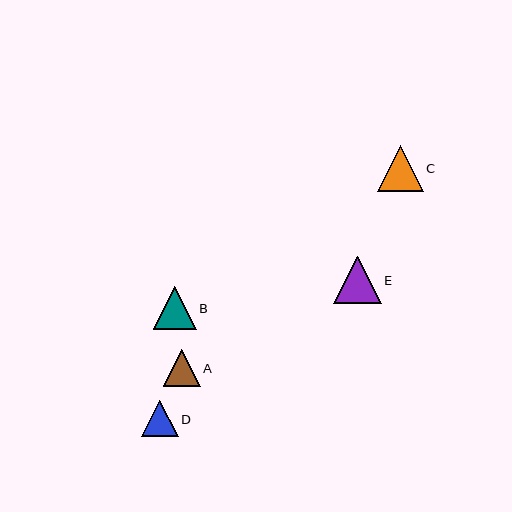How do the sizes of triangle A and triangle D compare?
Triangle A and triangle D are approximately the same size.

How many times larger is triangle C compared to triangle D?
Triangle C is approximately 1.3 times the size of triangle D.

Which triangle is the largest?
Triangle E is the largest with a size of approximately 48 pixels.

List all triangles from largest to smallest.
From largest to smallest: E, C, B, A, D.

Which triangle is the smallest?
Triangle D is the smallest with a size of approximately 37 pixels.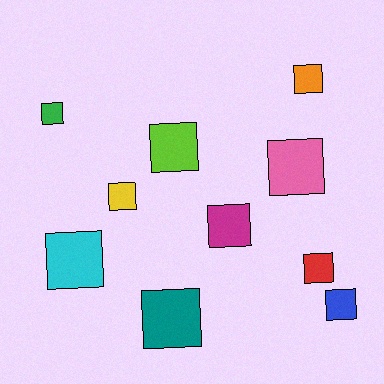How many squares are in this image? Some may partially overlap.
There are 10 squares.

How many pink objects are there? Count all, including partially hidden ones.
There is 1 pink object.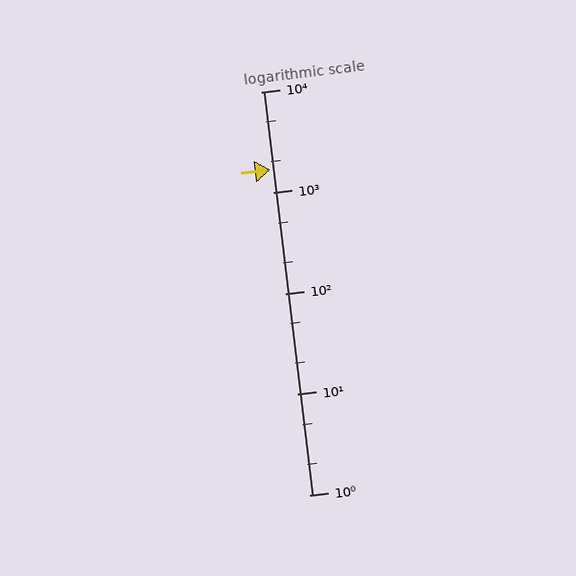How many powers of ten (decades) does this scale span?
The scale spans 4 decades, from 1 to 10000.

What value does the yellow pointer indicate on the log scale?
The pointer indicates approximately 1700.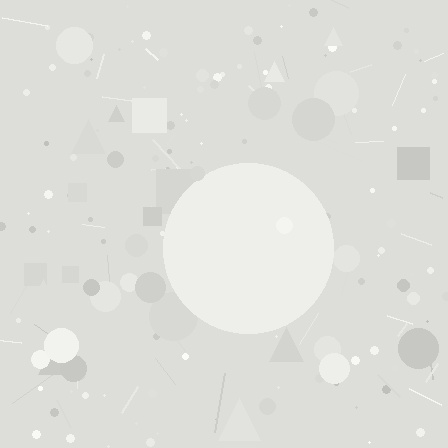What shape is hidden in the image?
A circle is hidden in the image.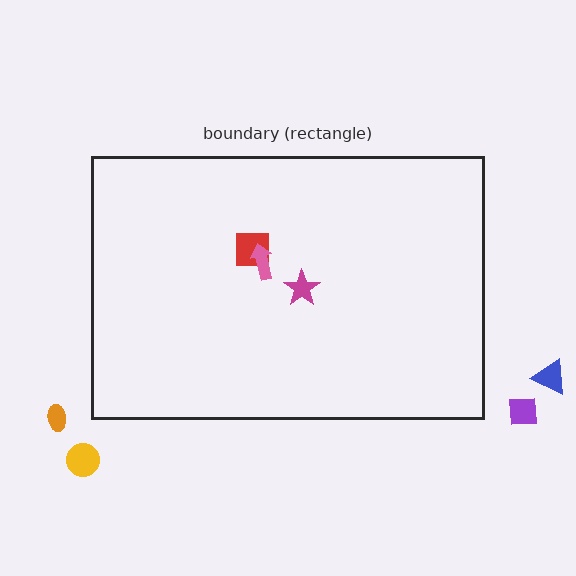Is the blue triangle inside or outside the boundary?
Outside.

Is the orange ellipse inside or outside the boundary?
Outside.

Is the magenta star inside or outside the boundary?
Inside.